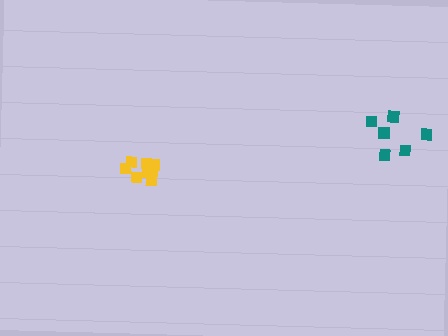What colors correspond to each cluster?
The clusters are colored: yellow, teal.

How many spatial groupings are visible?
There are 2 spatial groupings.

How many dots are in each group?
Group 1: 9 dots, Group 2: 6 dots (15 total).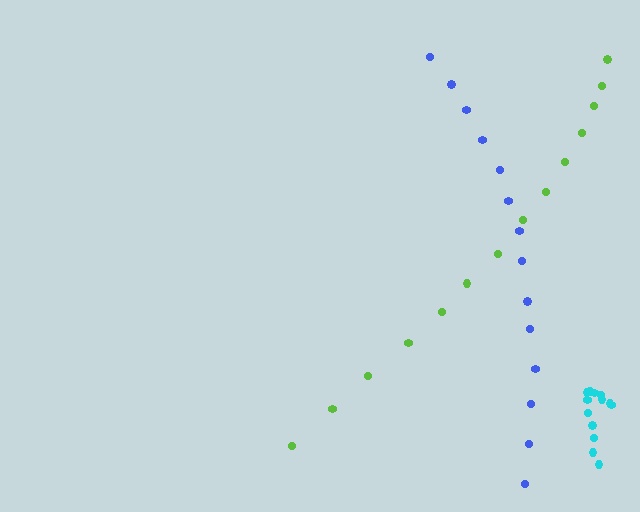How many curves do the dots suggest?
There are 3 distinct paths.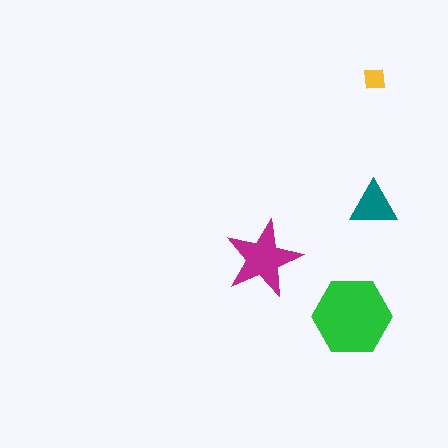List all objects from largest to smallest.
The green hexagon, the magenta star, the teal triangle, the yellow square.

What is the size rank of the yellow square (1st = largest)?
4th.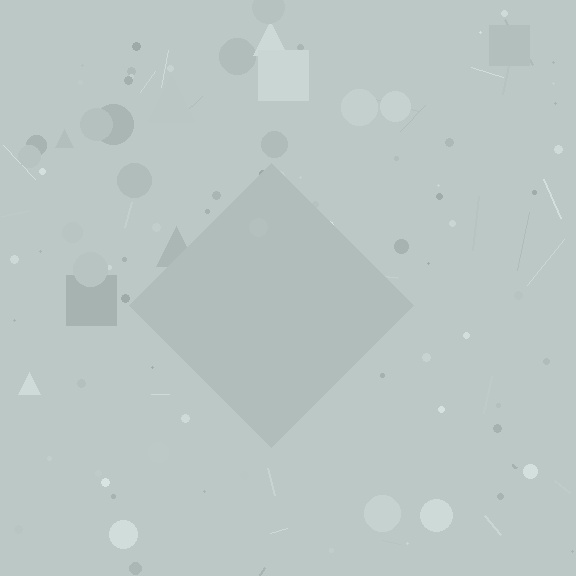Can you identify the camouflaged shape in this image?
The camouflaged shape is a diamond.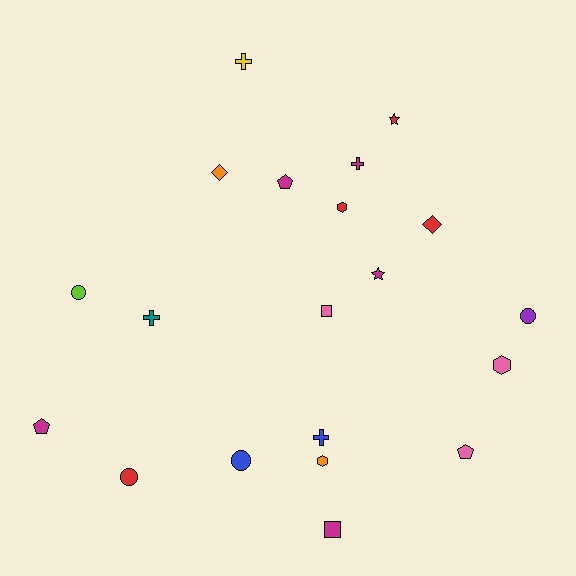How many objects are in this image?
There are 20 objects.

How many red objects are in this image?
There are 4 red objects.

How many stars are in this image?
There are 2 stars.